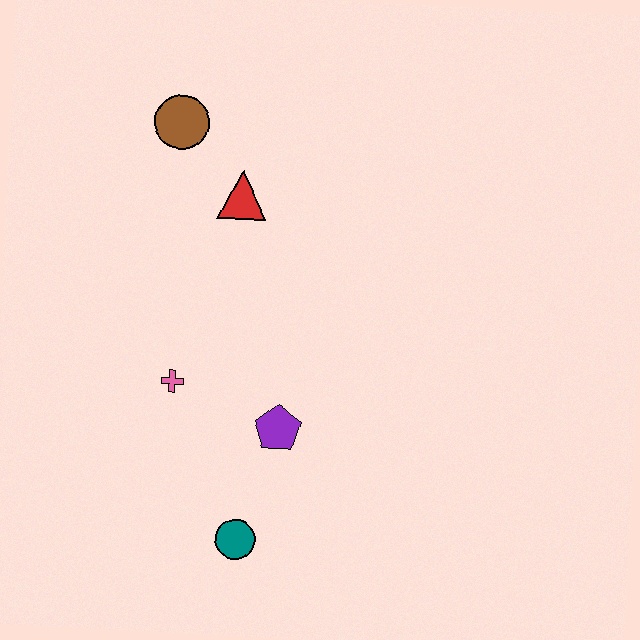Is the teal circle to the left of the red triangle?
No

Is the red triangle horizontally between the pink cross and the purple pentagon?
Yes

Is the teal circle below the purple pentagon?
Yes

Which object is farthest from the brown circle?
The teal circle is farthest from the brown circle.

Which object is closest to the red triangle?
The brown circle is closest to the red triangle.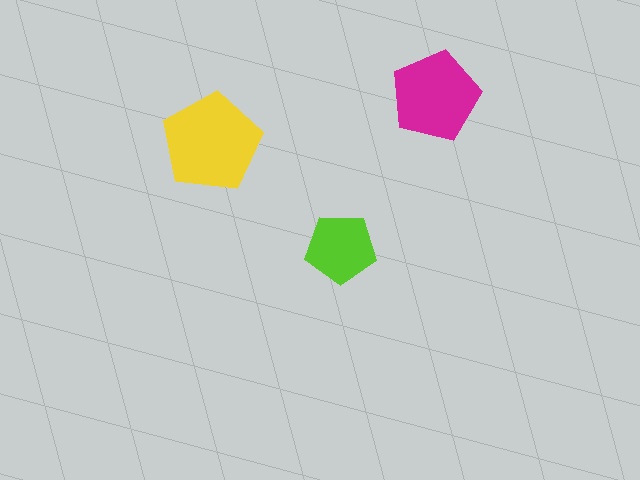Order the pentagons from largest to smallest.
the yellow one, the magenta one, the lime one.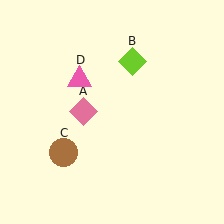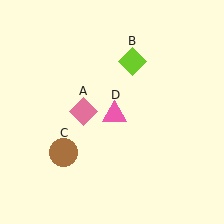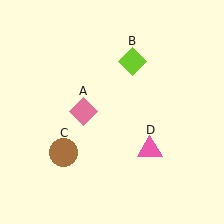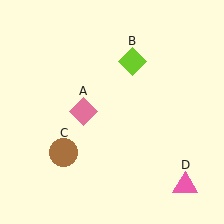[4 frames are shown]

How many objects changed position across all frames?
1 object changed position: pink triangle (object D).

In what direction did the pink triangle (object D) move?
The pink triangle (object D) moved down and to the right.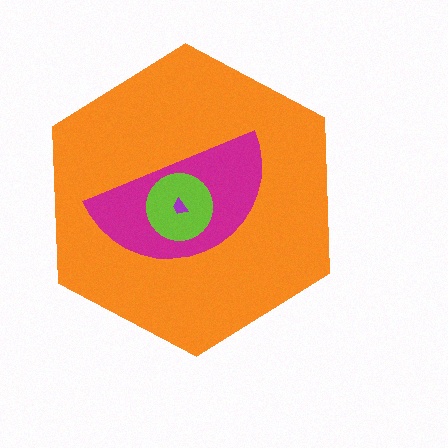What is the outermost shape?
The orange hexagon.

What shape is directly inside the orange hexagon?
The magenta semicircle.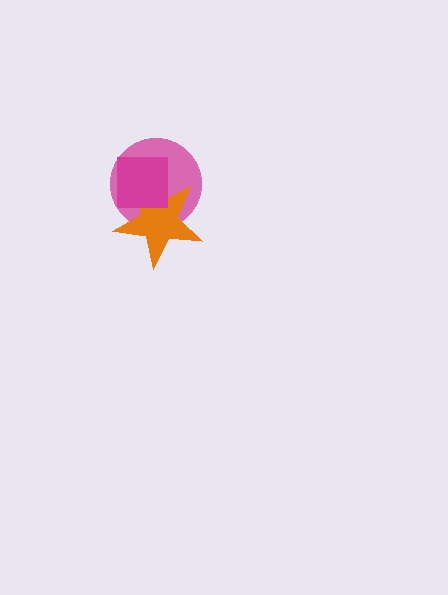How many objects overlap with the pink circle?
2 objects overlap with the pink circle.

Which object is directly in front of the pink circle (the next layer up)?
The orange star is directly in front of the pink circle.